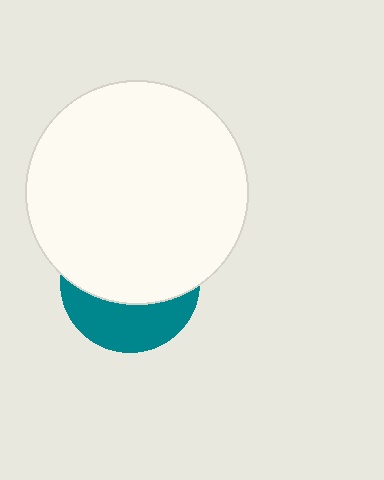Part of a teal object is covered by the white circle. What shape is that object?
It is a circle.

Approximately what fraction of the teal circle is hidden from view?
Roughly 63% of the teal circle is hidden behind the white circle.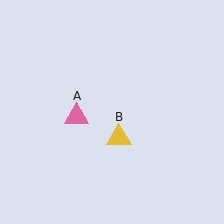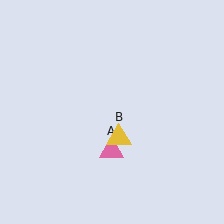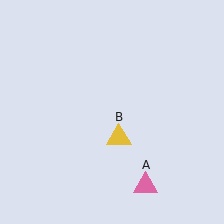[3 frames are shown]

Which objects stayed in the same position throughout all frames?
Yellow triangle (object B) remained stationary.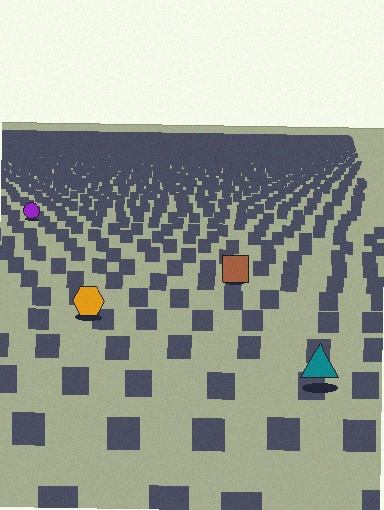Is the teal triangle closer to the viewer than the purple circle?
Yes. The teal triangle is closer — you can tell from the texture gradient: the ground texture is coarser near it.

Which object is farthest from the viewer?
The purple circle is farthest from the viewer. It appears smaller and the ground texture around it is denser.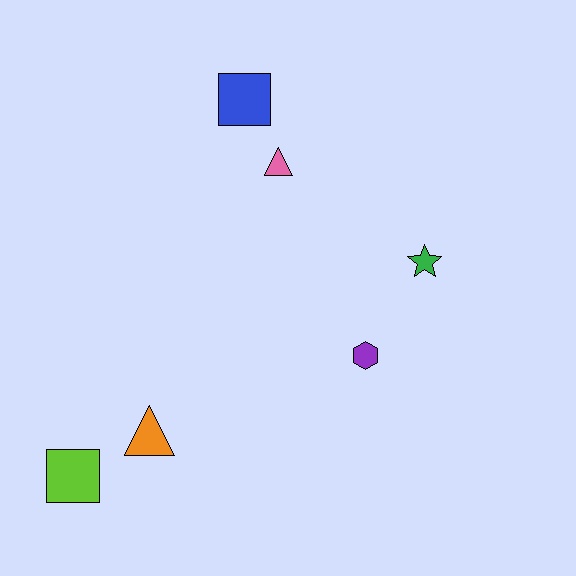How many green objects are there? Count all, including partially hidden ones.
There is 1 green object.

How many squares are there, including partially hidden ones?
There are 2 squares.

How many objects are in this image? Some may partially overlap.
There are 6 objects.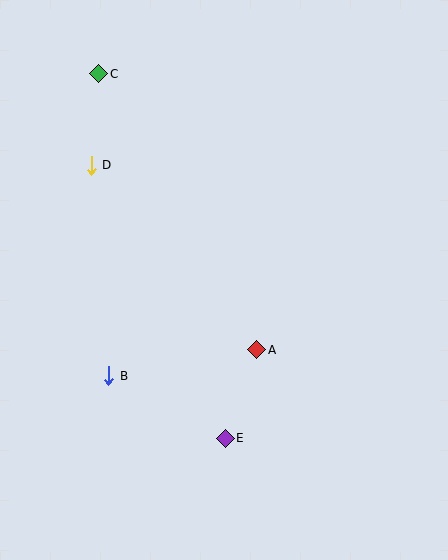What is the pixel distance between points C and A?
The distance between C and A is 318 pixels.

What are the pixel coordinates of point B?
Point B is at (109, 376).